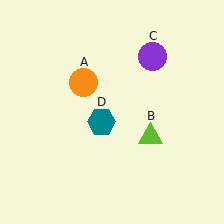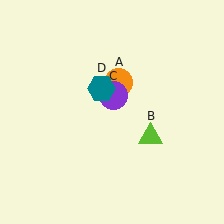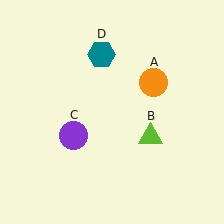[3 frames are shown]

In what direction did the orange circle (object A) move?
The orange circle (object A) moved right.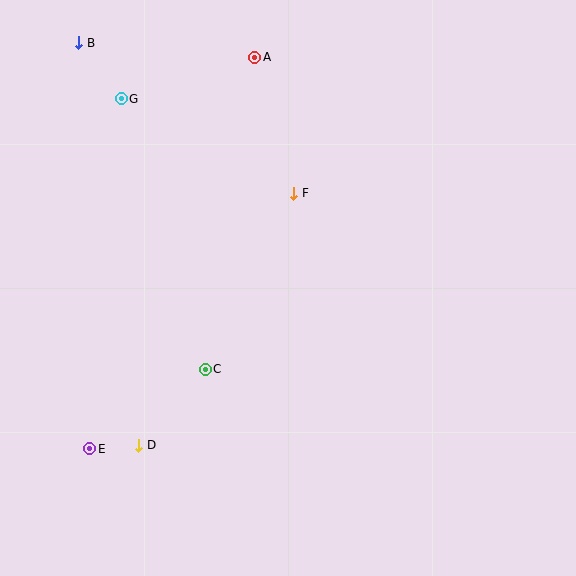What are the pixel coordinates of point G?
Point G is at (121, 99).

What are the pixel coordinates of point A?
Point A is at (255, 57).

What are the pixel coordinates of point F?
Point F is at (294, 193).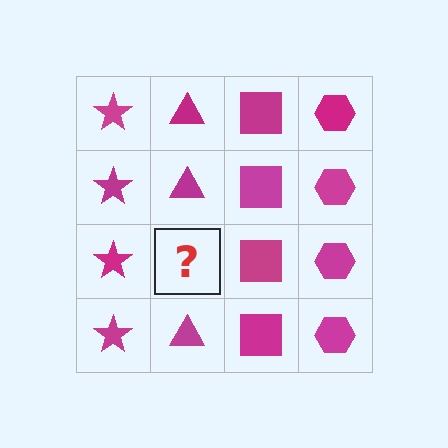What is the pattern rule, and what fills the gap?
The rule is that each column has a consistent shape. The gap should be filled with a magenta triangle.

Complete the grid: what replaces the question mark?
The question mark should be replaced with a magenta triangle.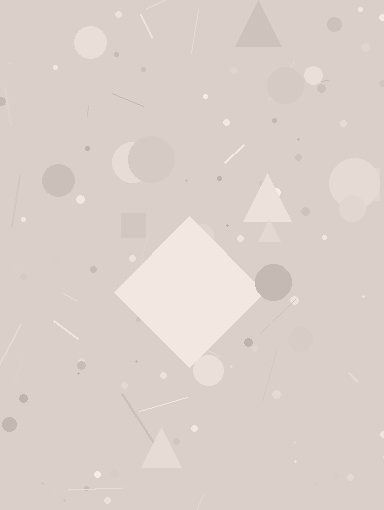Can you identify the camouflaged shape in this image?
The camouflaged shape is a diamond.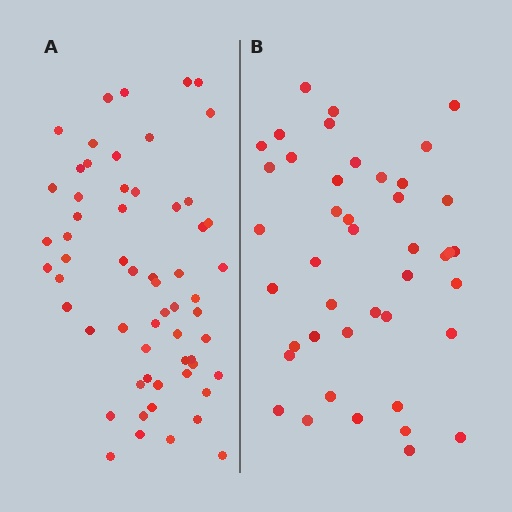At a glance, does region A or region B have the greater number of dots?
Region A (the left region) has more dots.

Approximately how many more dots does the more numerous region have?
Region A has approximately 15 more dots than region B.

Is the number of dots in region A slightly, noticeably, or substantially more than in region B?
Region A has noticeably more, but not dramatically so. The ratio is roughly 1.4 to 1.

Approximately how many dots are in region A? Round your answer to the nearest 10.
About 60 dots.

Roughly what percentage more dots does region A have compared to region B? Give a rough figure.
About 40% more.